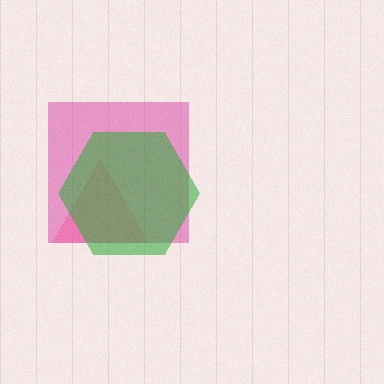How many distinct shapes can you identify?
There are 3 distinct shapes: a magenta square, a pink triangle, a green hexagon.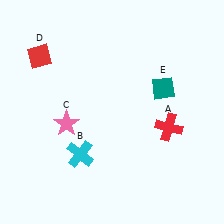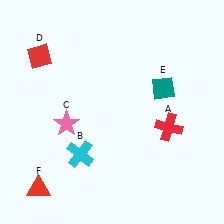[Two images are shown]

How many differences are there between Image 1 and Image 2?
There is 1 difference between the two images.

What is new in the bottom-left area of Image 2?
A red triangle (F) was added in the bottom-left area of Image 2.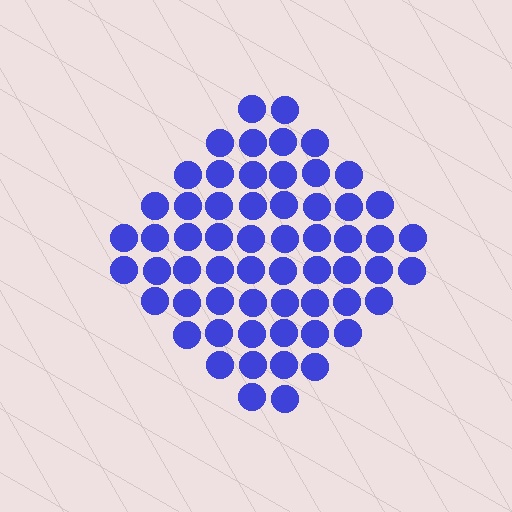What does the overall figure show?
The overall figure shows a diamond.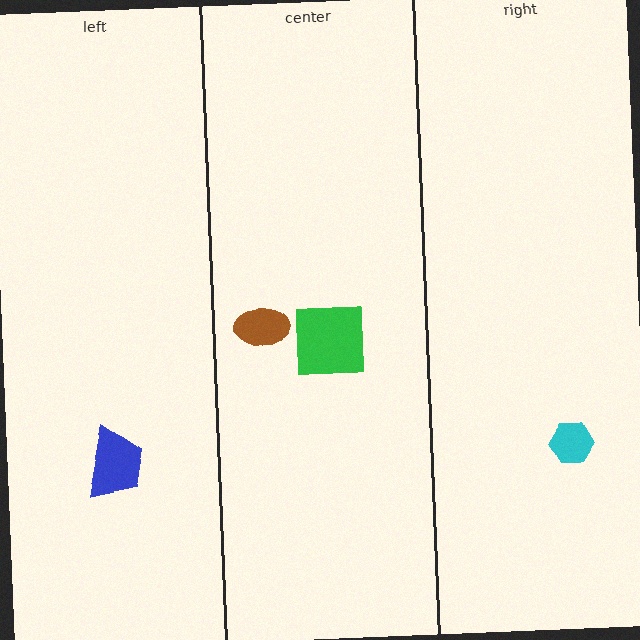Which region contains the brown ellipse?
The center region.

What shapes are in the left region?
The blue trapezoid.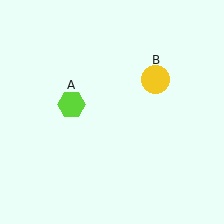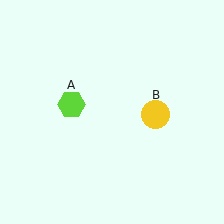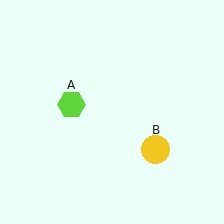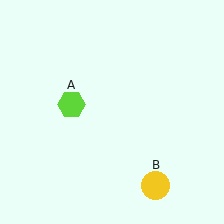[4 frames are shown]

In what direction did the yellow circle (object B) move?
The yellow circle (object B) moved down.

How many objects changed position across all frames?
1 object changed position: yellow circle (object B).